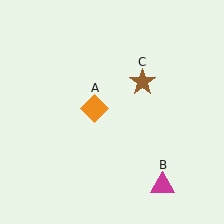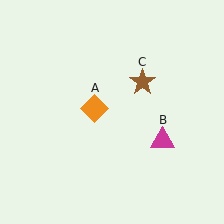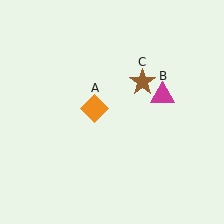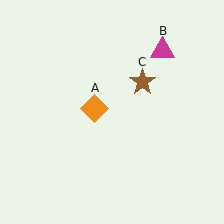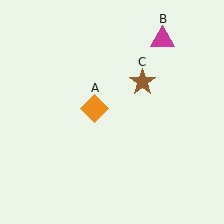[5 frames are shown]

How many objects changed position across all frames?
1 object changed position: magenta triangle (object B).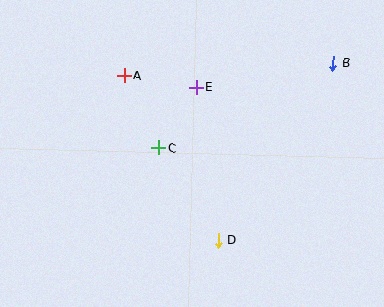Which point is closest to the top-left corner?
Point A is closest to the top-left corner.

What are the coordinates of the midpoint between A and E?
The midpoint between A and E is at (160, 82).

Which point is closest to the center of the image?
Point C at (159, 148) is closest to the center.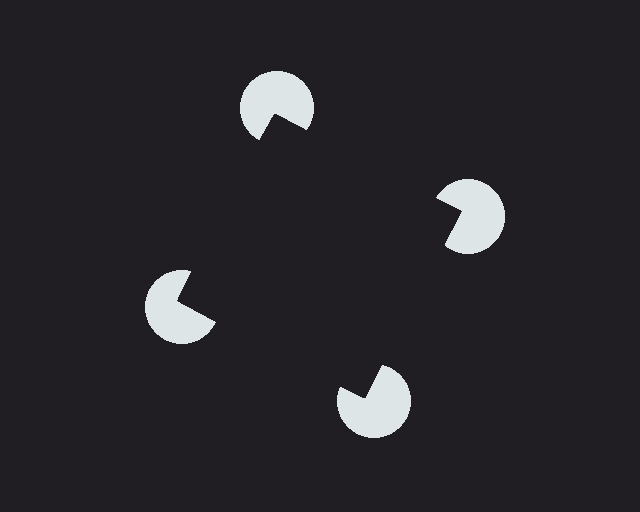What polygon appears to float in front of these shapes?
An illusory square — its edges are inferred from the aligned wedge cuts in the pac-man discs, not physically drawn.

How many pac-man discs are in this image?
There are 4 — one at each vertex of the illusory square.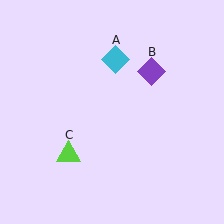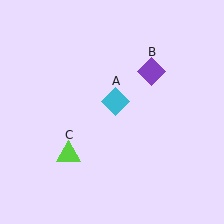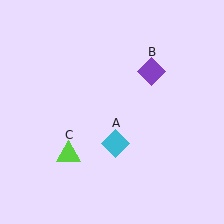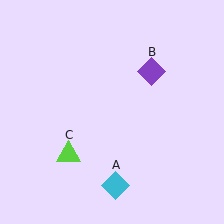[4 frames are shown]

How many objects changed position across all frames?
1 object changed position: cyan diamond (object A).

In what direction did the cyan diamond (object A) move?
The cyan diamond (object A) moved down.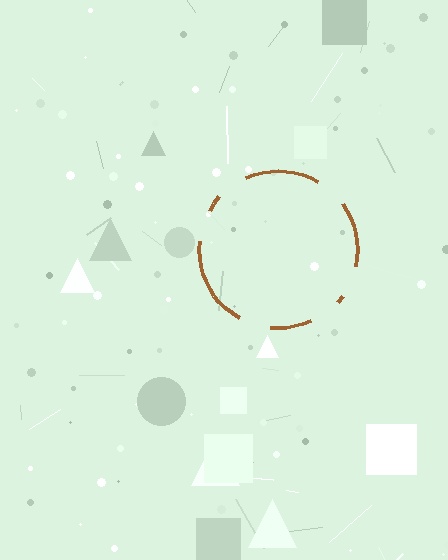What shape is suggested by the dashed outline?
The dashed outline suggests a circle.